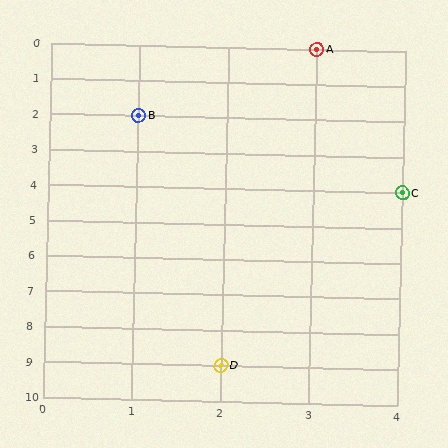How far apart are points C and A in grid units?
Points C and A are 1 column and 4 rows apart (about 4.1 grid units diagonally).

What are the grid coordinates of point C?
Point C is at grid coordinates (4, 4).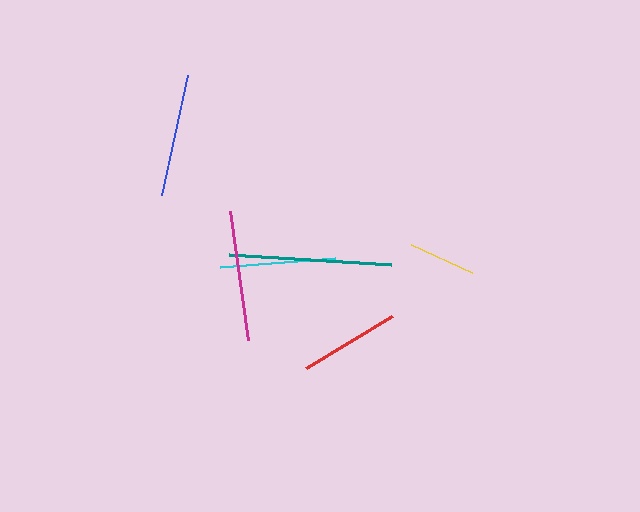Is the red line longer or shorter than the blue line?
The blue line is longer than the red line.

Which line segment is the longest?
The teal line is the longest at approximately 163 pixels.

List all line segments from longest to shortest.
From longest to shortest: teal, magenta, blue, cyan, red, yellow.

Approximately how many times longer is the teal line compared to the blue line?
The teal line is approximately 1.3 times the length of the blue line.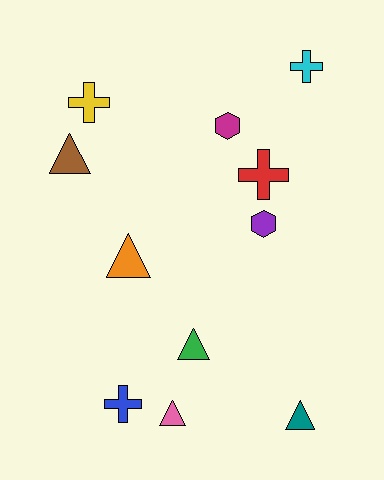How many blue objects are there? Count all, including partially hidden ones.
There is 1 blue object.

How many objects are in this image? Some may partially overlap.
There are 11 objects.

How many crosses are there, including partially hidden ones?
There are 4 crosses.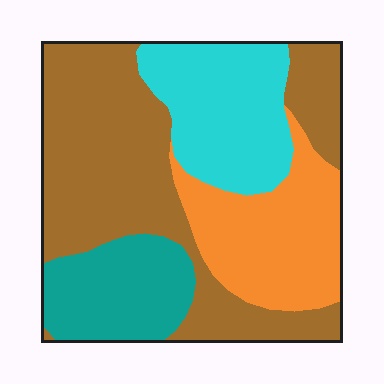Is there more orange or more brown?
Brown.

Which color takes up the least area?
Teal, at roughly 15%.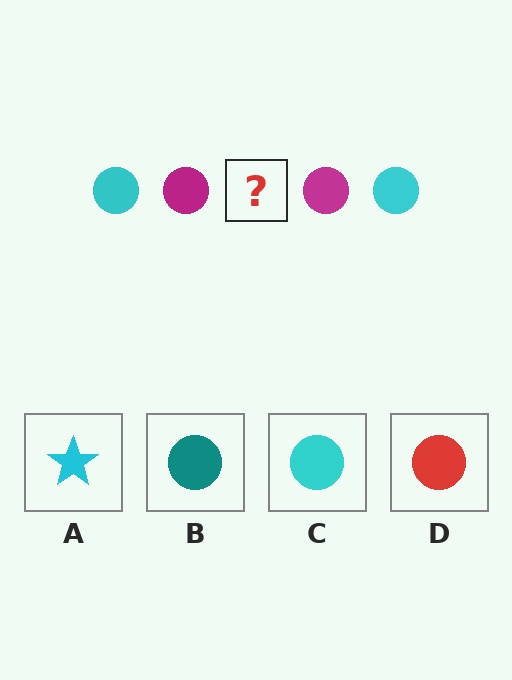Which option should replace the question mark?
Option C.